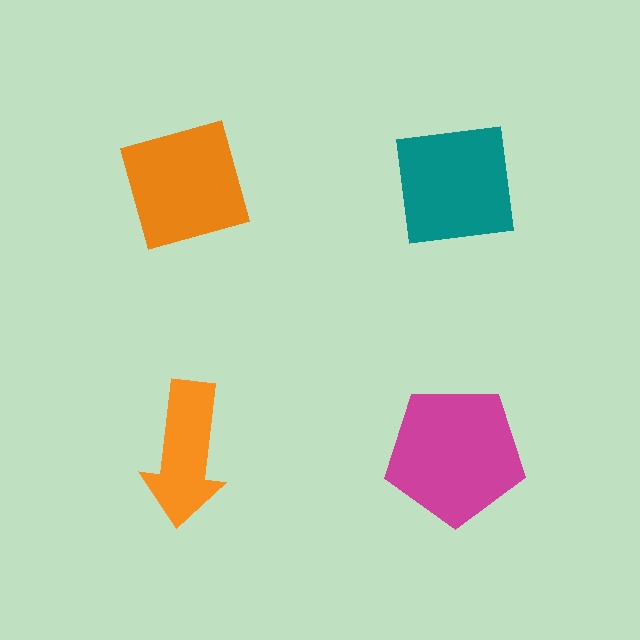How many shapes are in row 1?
2 shapes.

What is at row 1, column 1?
An orange diamond.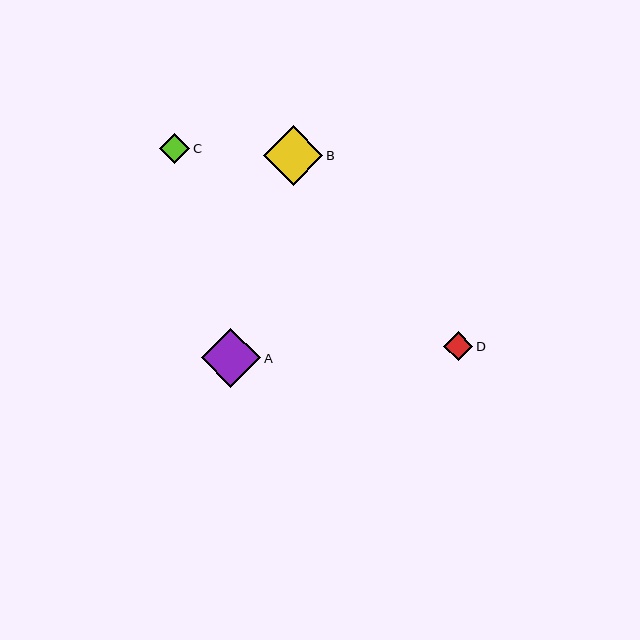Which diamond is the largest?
Diamond B is the largest with a size of approximately 60 pixels.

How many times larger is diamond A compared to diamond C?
Diamond A is approximately 1.9 times the size of diamond C.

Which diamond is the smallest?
Diamond D is the smallest with a size of approximately 29 pixels.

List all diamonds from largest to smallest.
From largest to smallest: B, A, C, D.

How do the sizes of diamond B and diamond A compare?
Diamond B and diamond A are approximately the same size.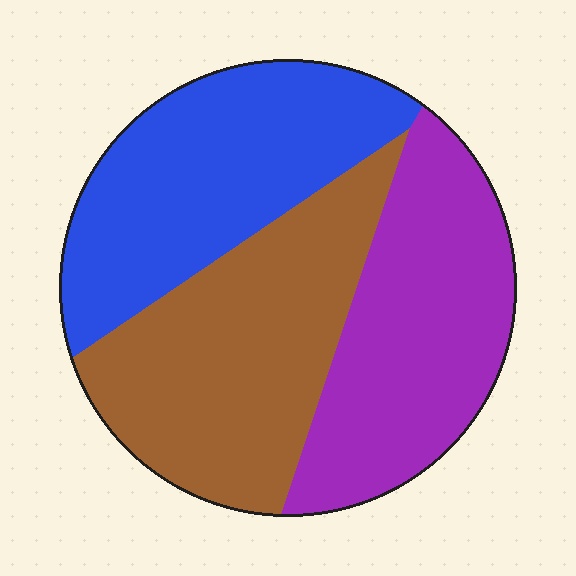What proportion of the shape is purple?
Purple covers roughly 30% of the shape.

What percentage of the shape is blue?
Blue covers around 30% of the shape.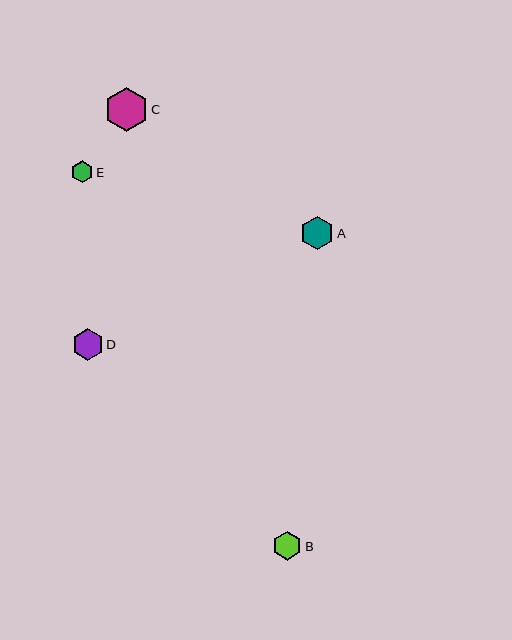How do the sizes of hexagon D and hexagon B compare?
Hexagon D and hexagon B are approximately the same size.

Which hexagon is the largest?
Hexagon C is the largest with a size of approximately 44 pixels.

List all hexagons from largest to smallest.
From largest to smallest: C, A, D, B, E.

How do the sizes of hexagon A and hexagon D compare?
Hexagon A and hexagon D are approximately the same size.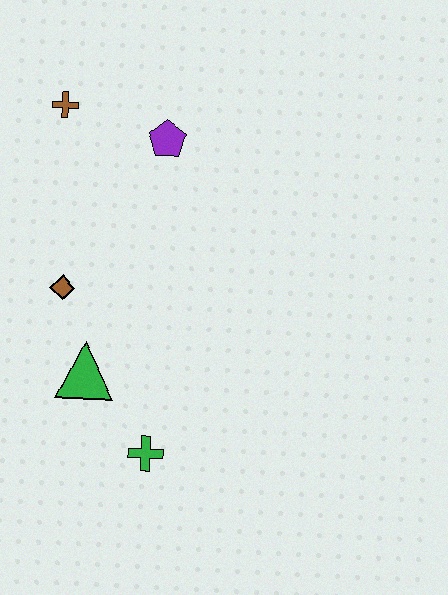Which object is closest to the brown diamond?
The green triangle is closest to the brown diamond.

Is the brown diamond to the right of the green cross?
No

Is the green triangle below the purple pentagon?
Yes